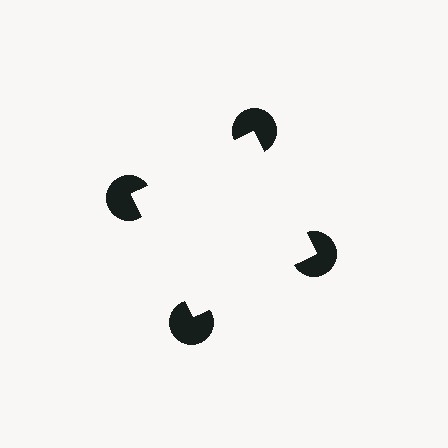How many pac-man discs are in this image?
There are 4 — one at each vertex of the illusory square.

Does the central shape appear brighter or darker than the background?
It typically appears slightly brighter than the background, even though no actual brightness change is drawn.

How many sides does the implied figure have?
4 sides.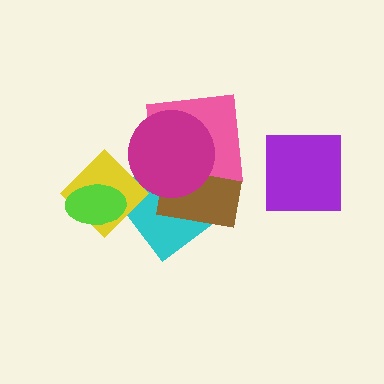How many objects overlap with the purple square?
0 objects overlap with the purple square.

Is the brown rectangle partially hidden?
Yes, it is partially covered by another shape.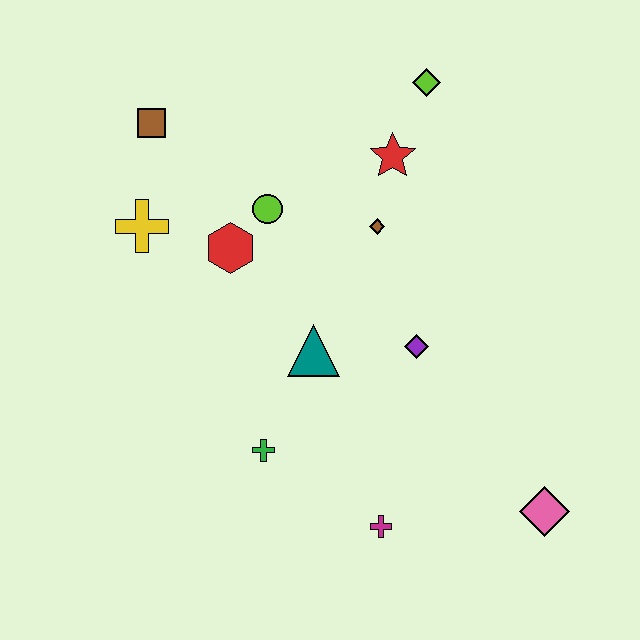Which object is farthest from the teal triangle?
The lime diamond is farthest from the teal triangle.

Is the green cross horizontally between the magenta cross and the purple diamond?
No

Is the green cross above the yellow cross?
No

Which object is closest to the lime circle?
The red hexagon is closest to the lime circle.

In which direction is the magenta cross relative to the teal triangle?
The magenta cross is below the teal triangle.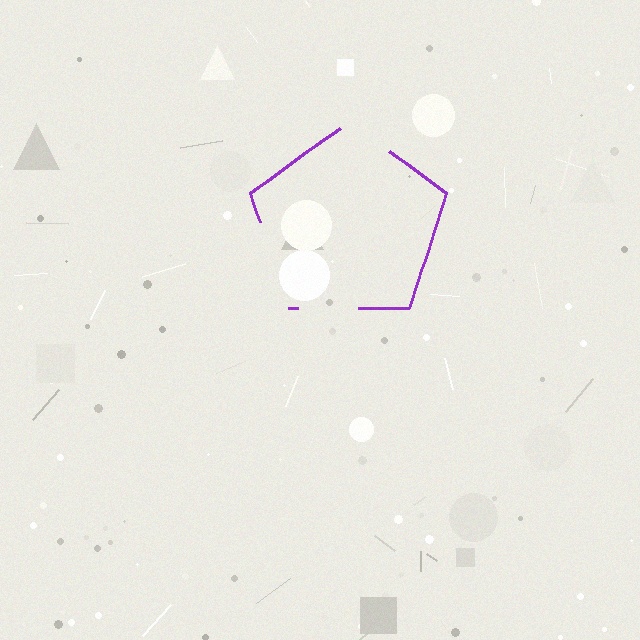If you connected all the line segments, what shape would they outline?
They would outline a pentagon.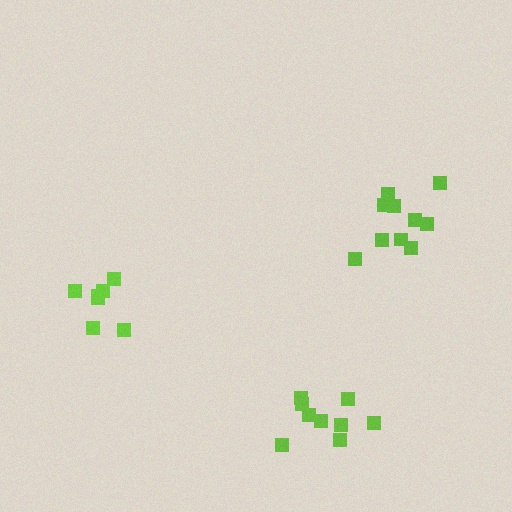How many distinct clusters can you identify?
There are 3 distinct clusters.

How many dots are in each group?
Group 1: 9 dots, Group 2: 10 dots, Group 3: 7 dots (26 total).